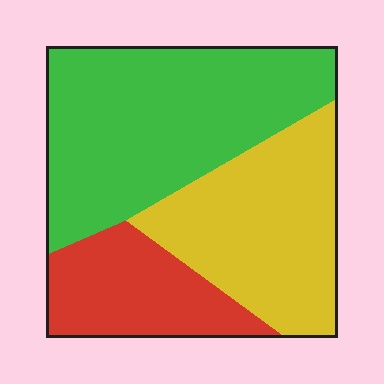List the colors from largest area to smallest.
From largest to smallest: green, yellow, red.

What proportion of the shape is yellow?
Yellow takes up about one third (1/3) of the shape.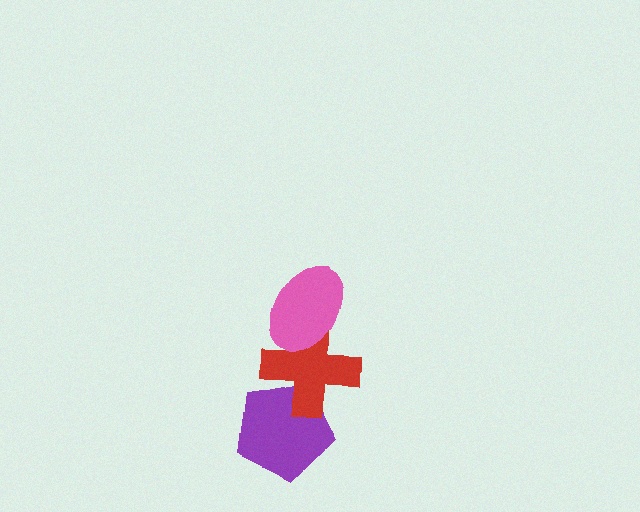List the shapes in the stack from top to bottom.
From top to bottom: the pink ellipse, the red cross, the purple pentagon.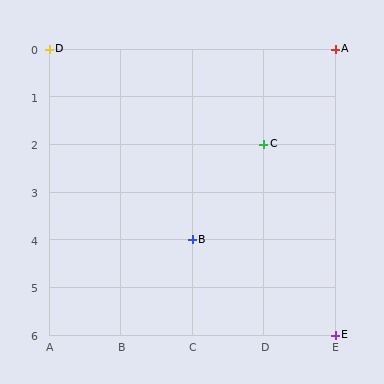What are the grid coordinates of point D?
Point D is at grid coordinates (A, 0).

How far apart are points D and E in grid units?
Points D and E are 4 columns and 6 rows apart (about 7.2 grid units diagonally).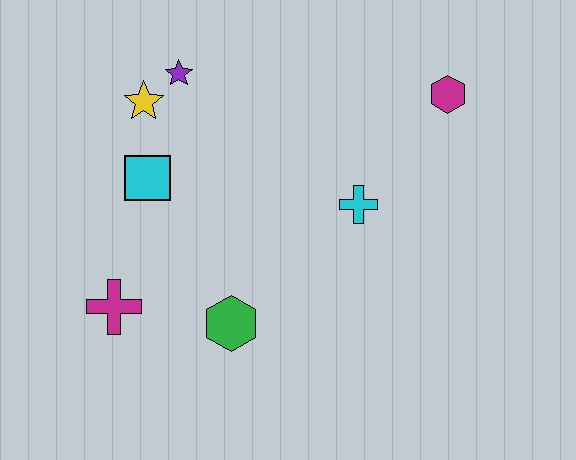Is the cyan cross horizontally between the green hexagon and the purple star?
No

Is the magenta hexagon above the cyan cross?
Yes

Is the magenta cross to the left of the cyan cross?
Yes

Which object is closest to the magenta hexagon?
The cyan cross is closest to the magenta hexagon.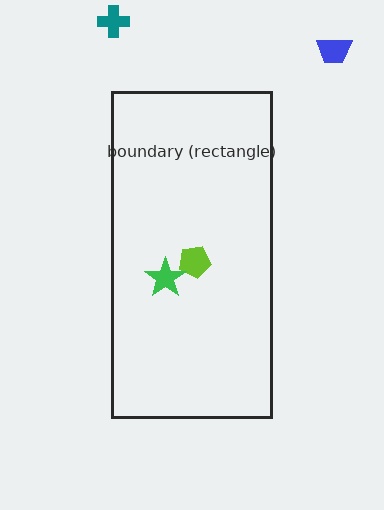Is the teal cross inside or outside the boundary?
Outside.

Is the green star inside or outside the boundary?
Inside.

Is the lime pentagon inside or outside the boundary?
Inside.